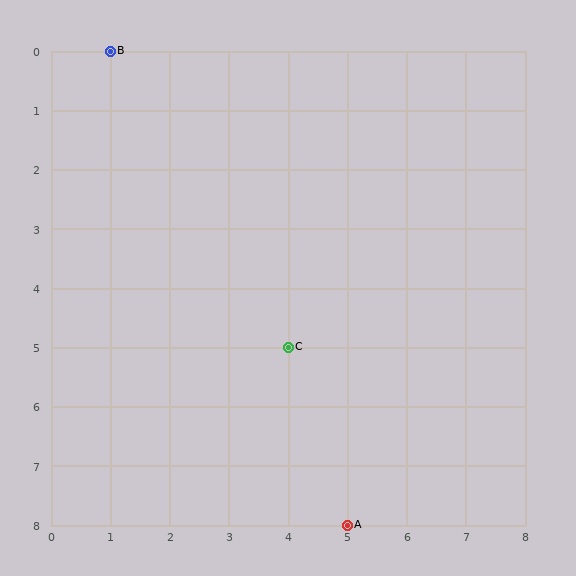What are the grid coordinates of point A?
Point A is at grid coordinates (5, 8).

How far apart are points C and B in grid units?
Points C and B are 3 columns and 5 rows apart (about 5.8 grid units diagonally).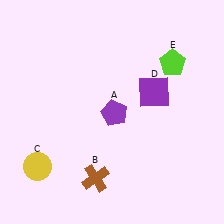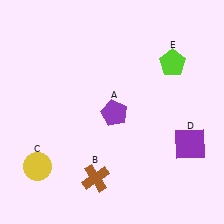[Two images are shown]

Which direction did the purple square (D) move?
The purple square (D) moved down.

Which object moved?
The purple square (D) moved down.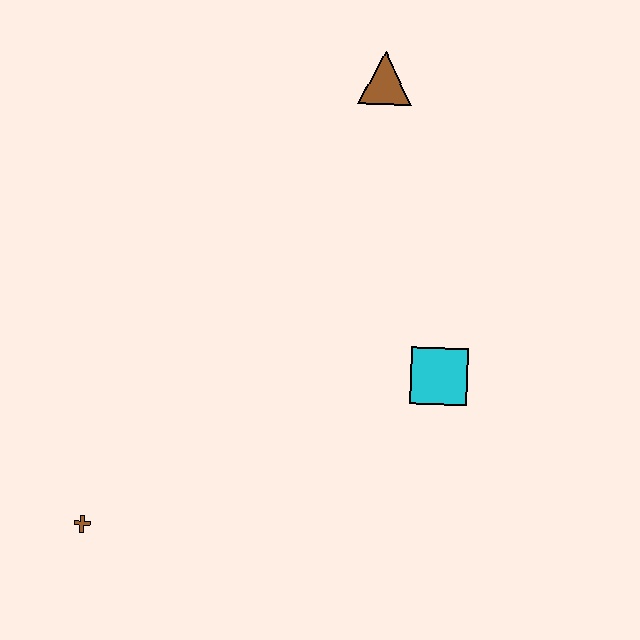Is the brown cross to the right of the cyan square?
No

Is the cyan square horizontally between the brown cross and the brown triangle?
No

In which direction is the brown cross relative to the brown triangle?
The brown cross is below the brown triangle.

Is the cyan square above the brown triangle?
No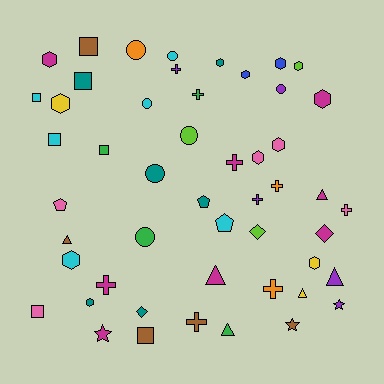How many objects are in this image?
There are 50 objects.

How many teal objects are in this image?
There are 6 teal objects.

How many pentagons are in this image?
There are 3 pentagons.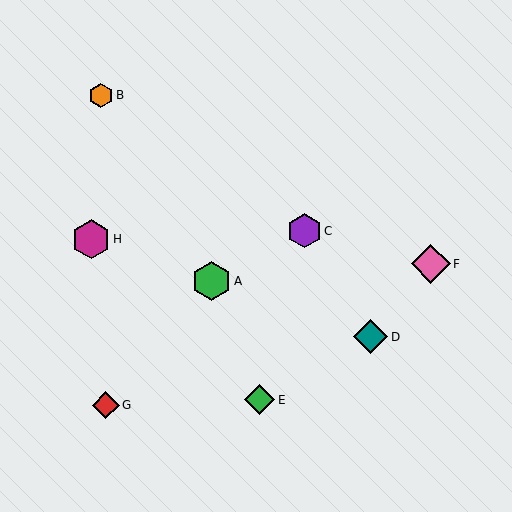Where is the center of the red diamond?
The center of the red diamond is at (106, 405).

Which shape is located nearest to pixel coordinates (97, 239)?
The magenta hexagon (labeled H) at (91, 239) is nearest to that location.